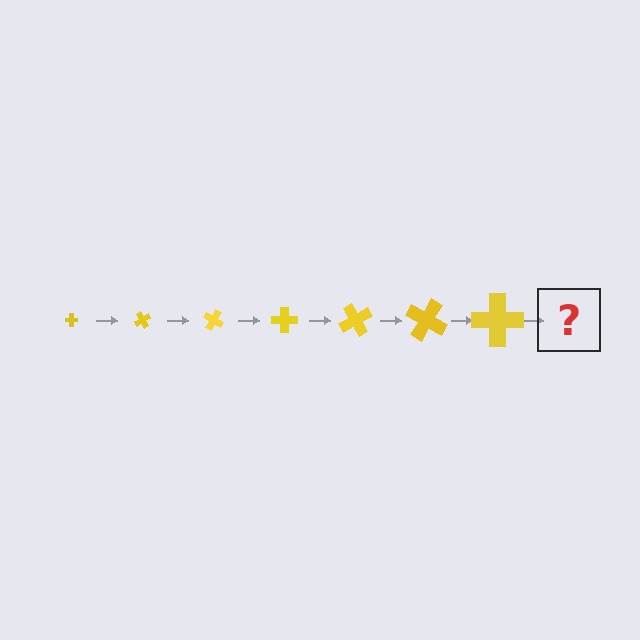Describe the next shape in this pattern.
It should be a cross, larger than the previous one and rotated 420 degrees from the start.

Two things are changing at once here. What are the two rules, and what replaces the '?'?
The two rules are that the cross grows larger each step and it rotates 60 degrees each step. The '?' should be a cross, larger than the previous one and rotated 420 degrees from the start.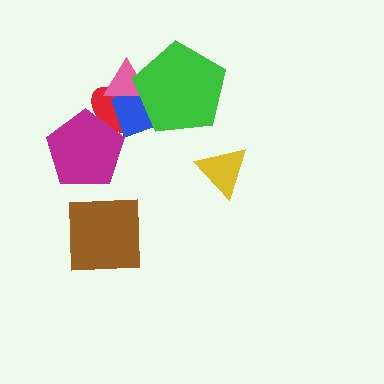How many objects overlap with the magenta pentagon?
1 object overlaps with the magenta pentagon.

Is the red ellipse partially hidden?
Yes, it is partially covered by another shape.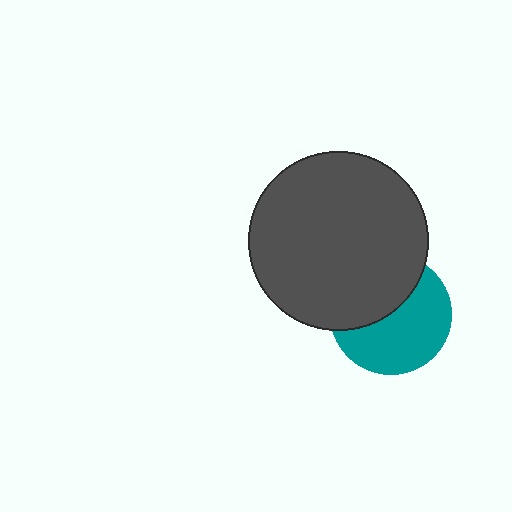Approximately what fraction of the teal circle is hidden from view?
Roughly 43% of the teal circle is hidden behind the dark gray circle.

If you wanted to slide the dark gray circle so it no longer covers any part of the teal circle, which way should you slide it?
Slide it up — that is the most direct way to separate the two shapes.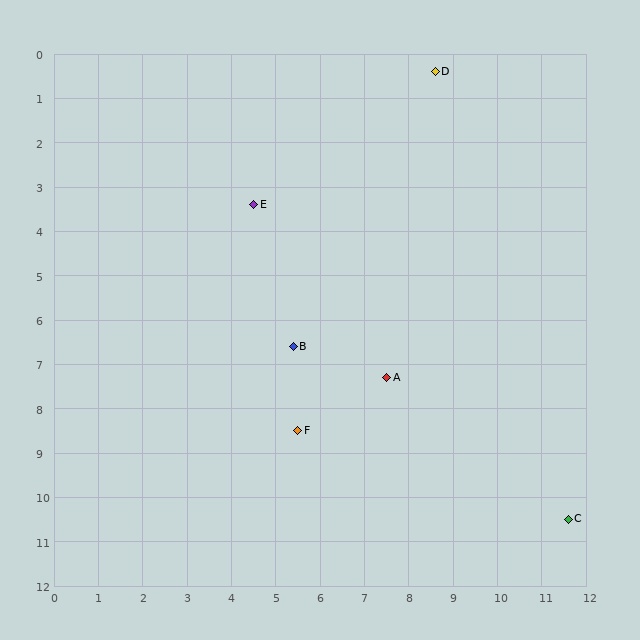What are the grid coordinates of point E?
Point E is at approximately (4.5, 3.4).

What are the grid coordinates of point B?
Point B is at approximately (5.4, 6.6).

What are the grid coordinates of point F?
Point F is at approximately (5.5, 8.5).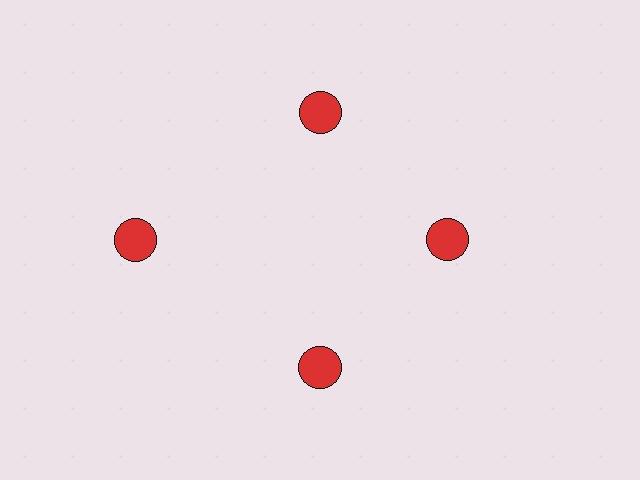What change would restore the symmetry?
The symmetry would be restored by moving it inward, back onto the ring so that all 4 circles sit at equal angles and equal distance from the center.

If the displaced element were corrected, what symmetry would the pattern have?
It would have 4-fold rotational symmetry — the pattern would map onto itself every 90 degrees.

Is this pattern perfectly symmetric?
No. The 4 red circles are arranged in a ring, but one element near the 9 o'clock position is pushed outward from the center, breaking the 4-fold rotational symmetry.